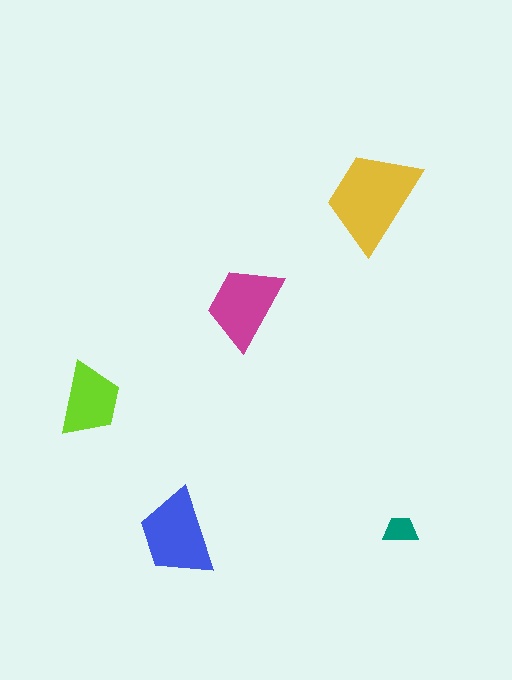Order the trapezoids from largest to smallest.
the yellow one, the blue one, the magenta one, the lime one, the teal one.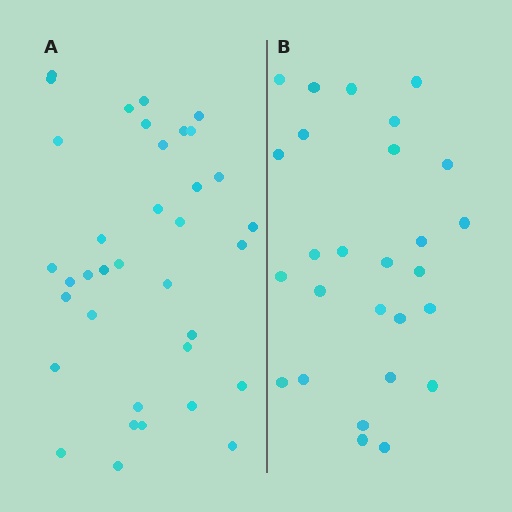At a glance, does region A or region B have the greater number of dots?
Region A (the left region) has more dots.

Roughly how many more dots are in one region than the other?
Region A has roughly 8 or so more dots than region B.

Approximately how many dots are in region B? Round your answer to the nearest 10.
About 30 dots. (The exact count is 27, which rounds to 30.)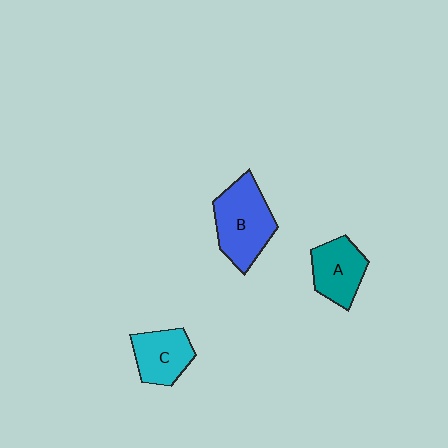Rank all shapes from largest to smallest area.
From largest to smallest: B (blue), A (teal), C (cyan).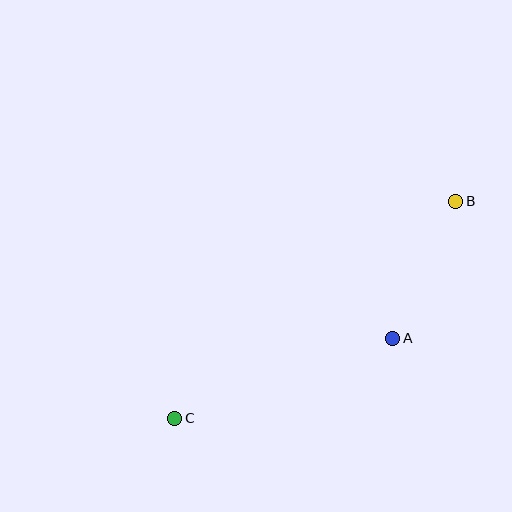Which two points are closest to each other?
Points A and B are closest to each other.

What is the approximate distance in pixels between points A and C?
The distance between A and C is approximately 232 pixels.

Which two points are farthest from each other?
Points B and C are farthest from each other.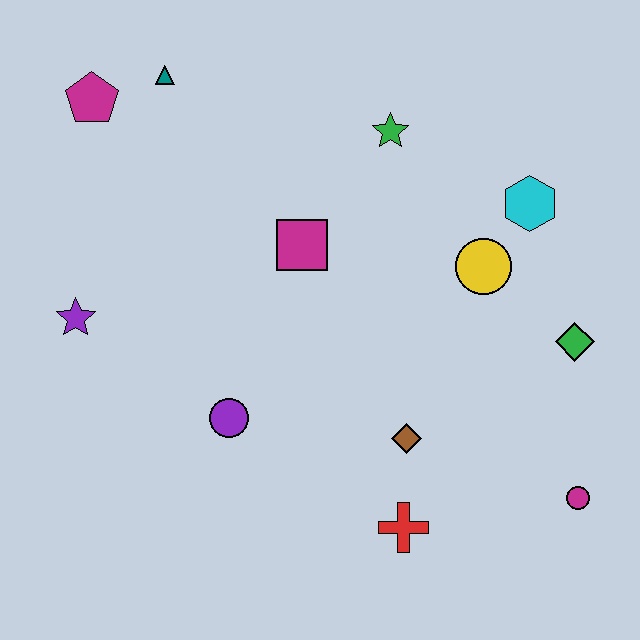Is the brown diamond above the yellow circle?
No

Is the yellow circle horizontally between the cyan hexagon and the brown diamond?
Yes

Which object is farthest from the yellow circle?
The magenta pentagon is farthest from the yellow circle.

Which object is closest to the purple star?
The purple circle is closest to the purple star.